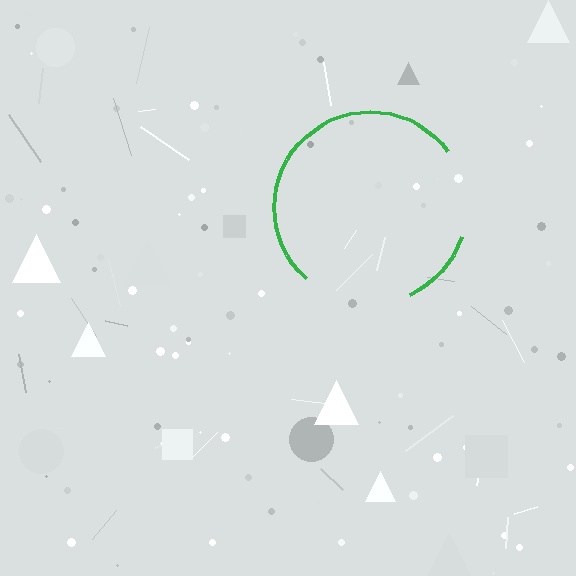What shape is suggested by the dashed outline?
The dashed outline suggests a circle.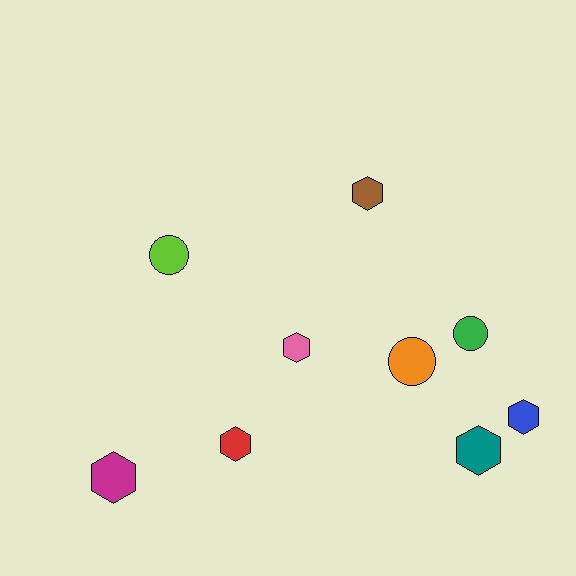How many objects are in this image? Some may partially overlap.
There are 9 objects.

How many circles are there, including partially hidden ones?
There are 3 circles.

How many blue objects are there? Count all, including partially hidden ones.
There is 1 blue object.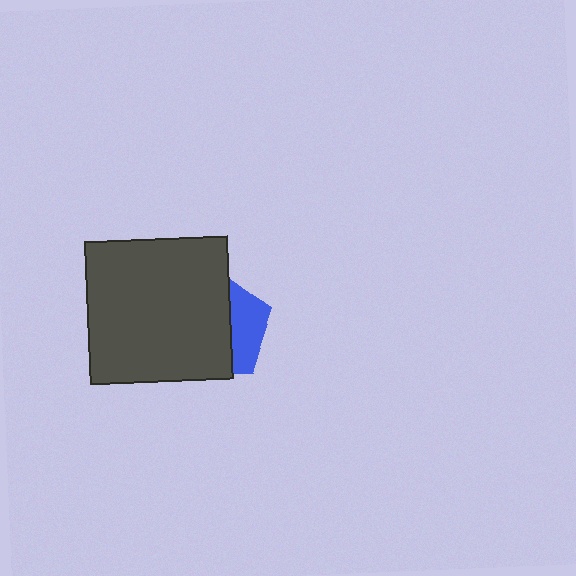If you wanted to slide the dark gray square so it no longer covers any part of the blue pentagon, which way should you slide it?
Slide it left — that is the most direct way to separate the two shapes.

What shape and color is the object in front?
The object in front is a dark gray square.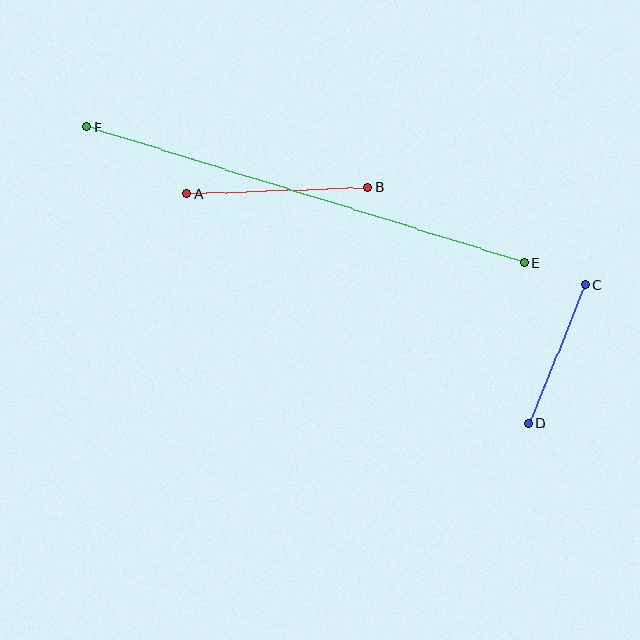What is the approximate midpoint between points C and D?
The midpoint is at approximately (557, 354) pixels.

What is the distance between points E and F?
The distance is approximately 458 pixels.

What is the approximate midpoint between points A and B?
The midpoint is at approximately (277, 190) pixels.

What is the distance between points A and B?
The distance is approximately 181 pixels.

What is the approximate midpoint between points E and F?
The midpoint is at approximately (305, 195) pixels.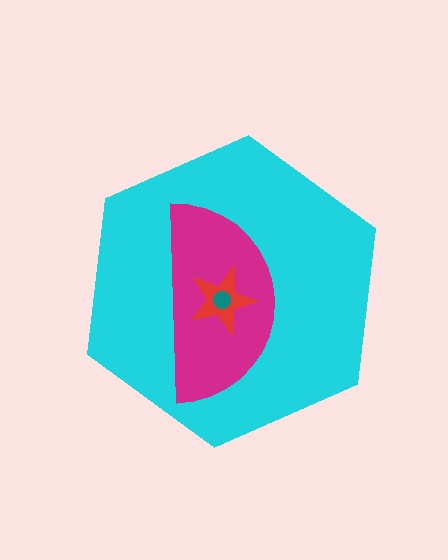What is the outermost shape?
The cyan hexagon.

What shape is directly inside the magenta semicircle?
The red star.